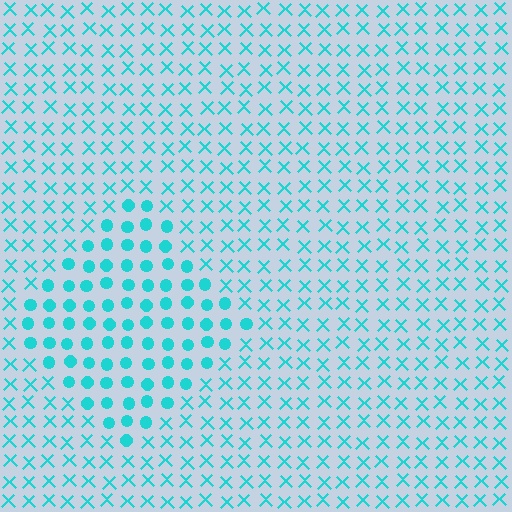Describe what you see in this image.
The image is filled with small cyan elements arranged in a uniform grid. A diamond-shaped region contains circles, while the surrounding area contains X marks. The boundary is defined purely by the change in element shape.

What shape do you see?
I see a diamond.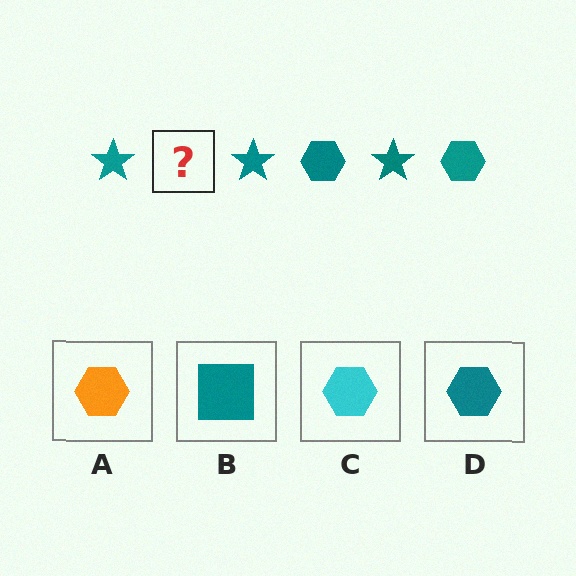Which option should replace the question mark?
Option D.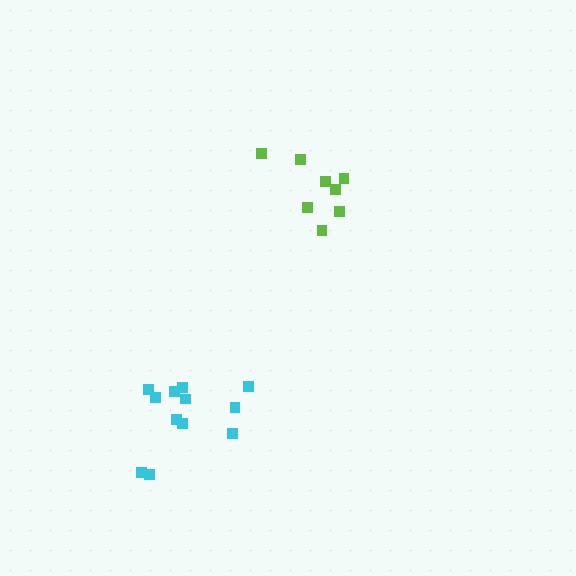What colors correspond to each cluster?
The clusters are colored: cyan, lime.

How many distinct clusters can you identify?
There are 2 distinct clusters.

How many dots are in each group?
Group 1: 12 dots, Group 2: 8 dots (20 total).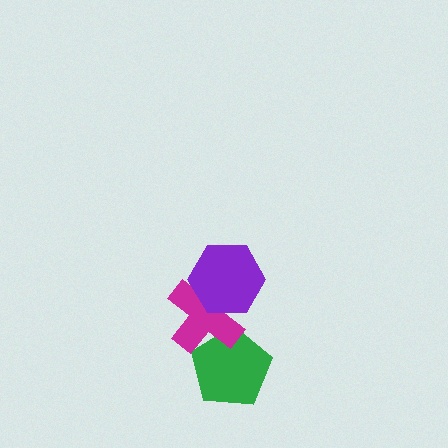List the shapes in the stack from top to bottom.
From top to bottom: the purple hexagon, the magenta cross, the green pentagon.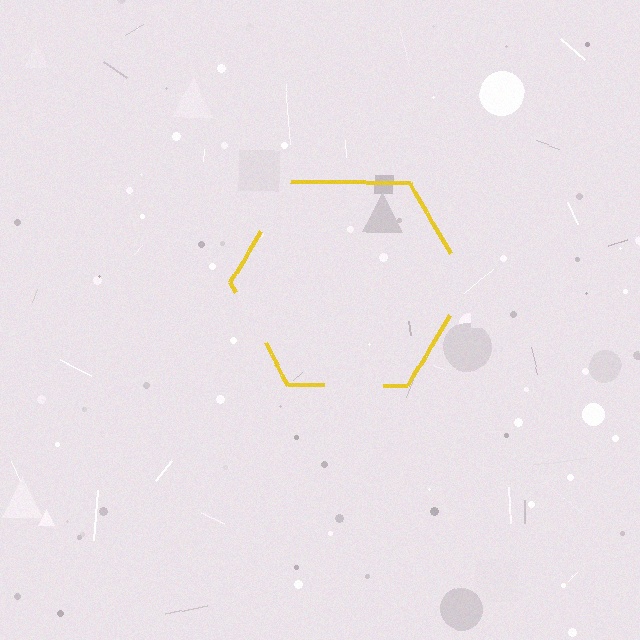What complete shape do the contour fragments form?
The contour fragments form a hexagon.